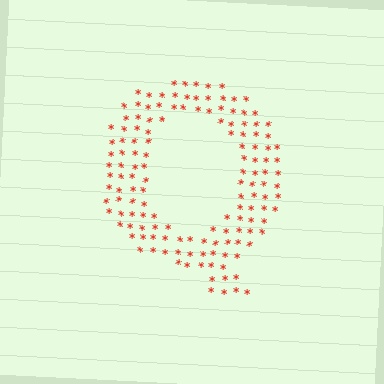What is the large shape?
The large shape is the letter Q.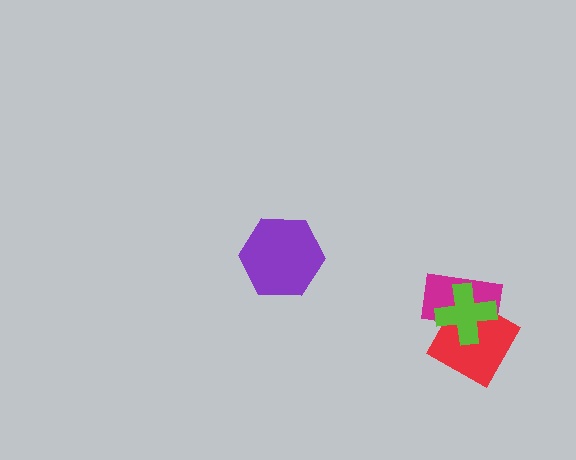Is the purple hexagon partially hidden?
No, no other shape covers it.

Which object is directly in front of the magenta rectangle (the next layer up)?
The red diamond is directly in front of the magenta rectangle.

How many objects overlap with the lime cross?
2 objects overlap with the lime cross.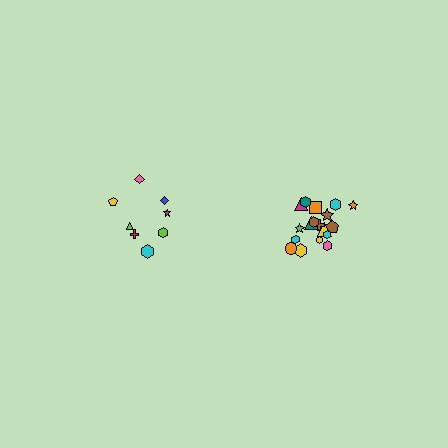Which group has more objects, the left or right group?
The right group.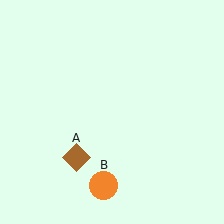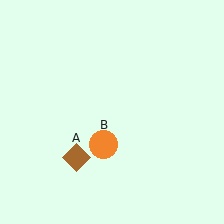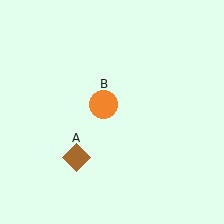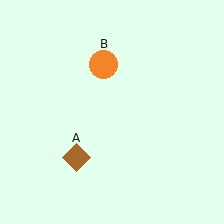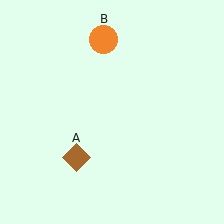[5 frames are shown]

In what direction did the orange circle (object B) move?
The orange circle (object B) moved up.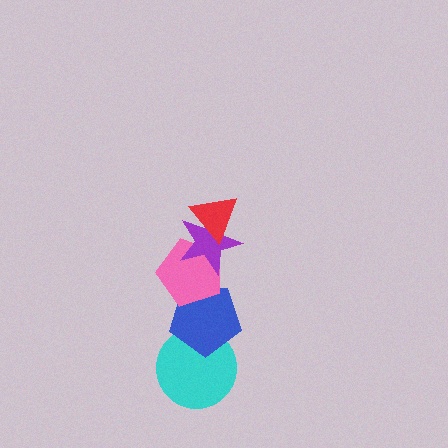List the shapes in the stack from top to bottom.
From top to bottom: the red triangle, the purple star, the pink pentagon, the blue pentagon, the cyan circle.